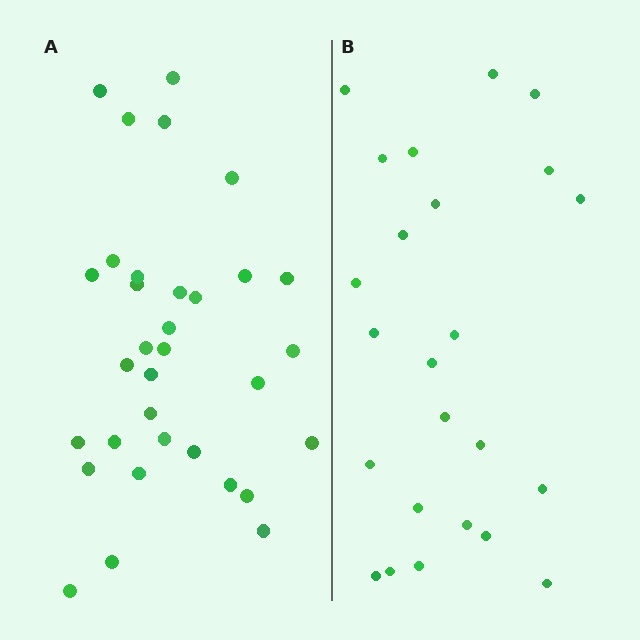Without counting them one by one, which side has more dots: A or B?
Region A (the left region) has more dots.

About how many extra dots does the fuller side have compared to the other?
Region A has roughly 8 or so more dots than region B.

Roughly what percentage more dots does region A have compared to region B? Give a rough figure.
About 40% more.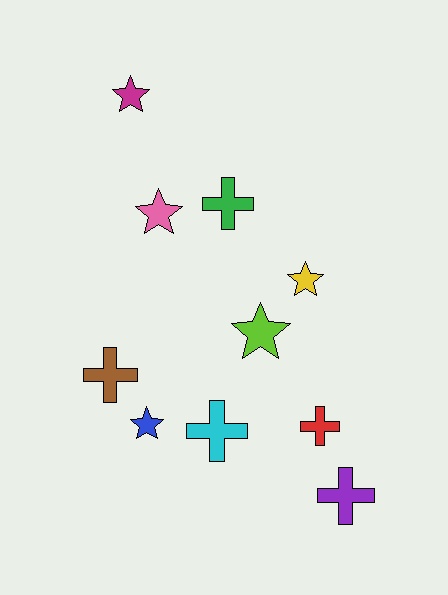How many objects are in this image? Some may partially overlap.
There are 10 objects.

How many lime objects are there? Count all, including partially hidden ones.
There is 1 lime object.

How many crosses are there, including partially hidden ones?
There are 5 crosses.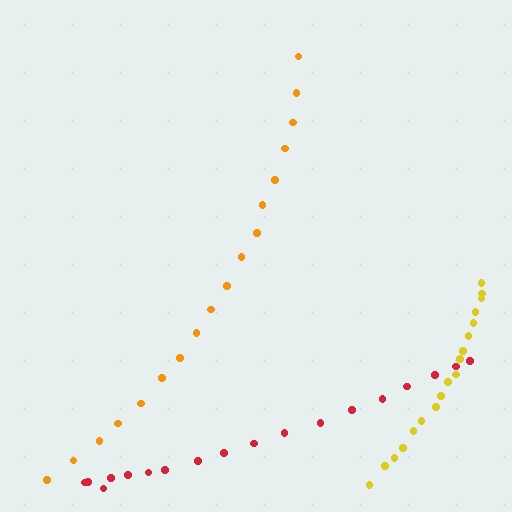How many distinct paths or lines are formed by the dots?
There are 3 distinct paths.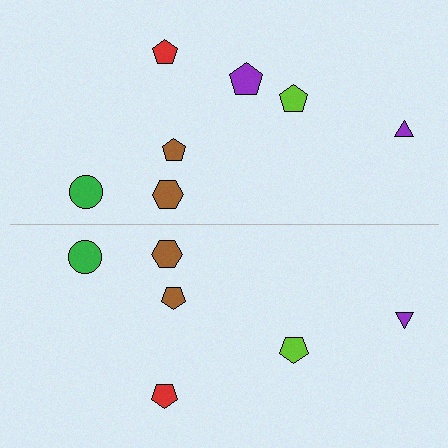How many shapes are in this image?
There are 13 shapes in this image.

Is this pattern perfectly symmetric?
No, the pattern is not perfectly symmetric. A purple pentagon is missing from the bottom side.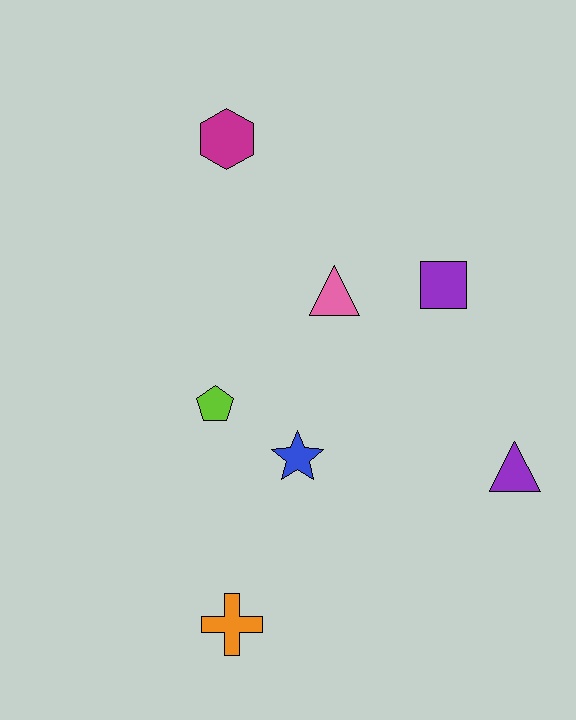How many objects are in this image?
There are 7 objects.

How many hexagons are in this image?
There is 1 hexagon.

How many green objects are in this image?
There are no green objects.